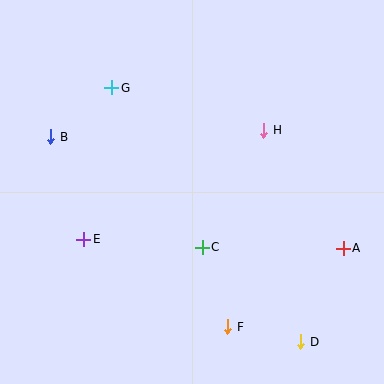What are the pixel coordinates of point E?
Point E is at (84, 239).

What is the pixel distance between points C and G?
The distance between C and G is 183 pixels.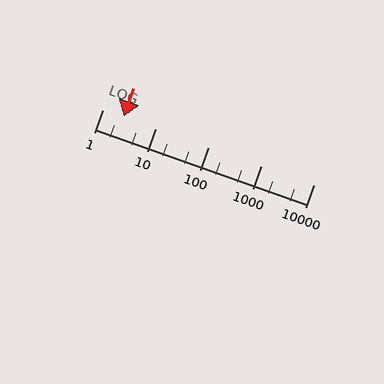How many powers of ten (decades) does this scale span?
The scale spans 4 decades, from 1 to 10000.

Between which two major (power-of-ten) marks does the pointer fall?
The pointer is between 1 and 10.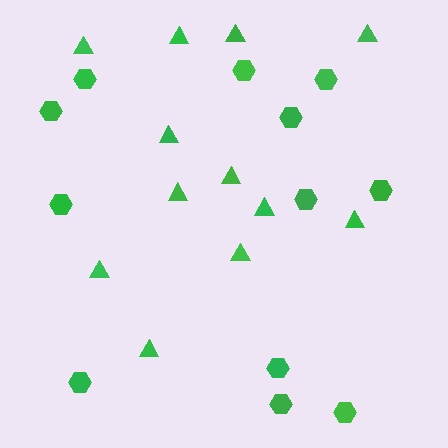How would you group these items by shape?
There are 2 groups: one group of triangles (12) and one group of hexagons (12).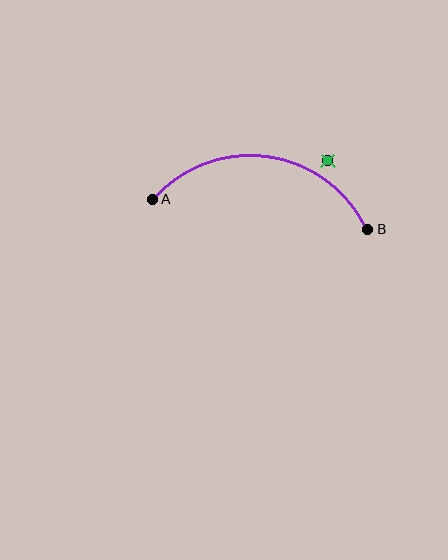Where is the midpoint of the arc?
The arc midpoint is the point on the curve farthest from the straight line joining A and B. It sits above that line.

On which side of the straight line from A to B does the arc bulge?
The arc bulges above the straight line connecting A and B.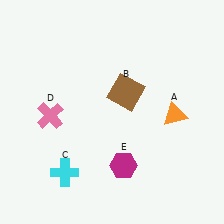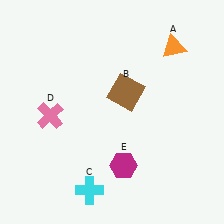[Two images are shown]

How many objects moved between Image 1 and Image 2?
2 objects moved between the two images.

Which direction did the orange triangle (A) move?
The orange triangle (A) moved up.